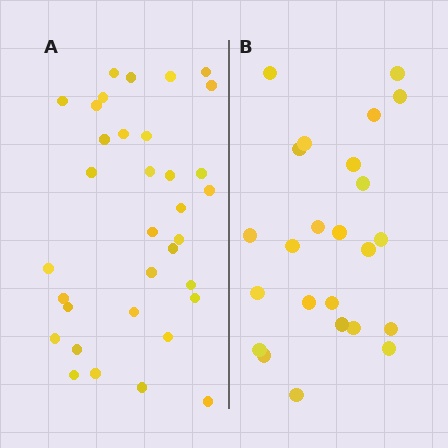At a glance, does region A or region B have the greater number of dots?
Region A (the left region) has more dots.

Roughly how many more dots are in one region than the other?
Region A has roughly 10 or so more dots than region B.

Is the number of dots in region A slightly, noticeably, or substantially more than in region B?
Region A has noticeably more, but not dramatically so. The ratio is roughly 1.4 to 1.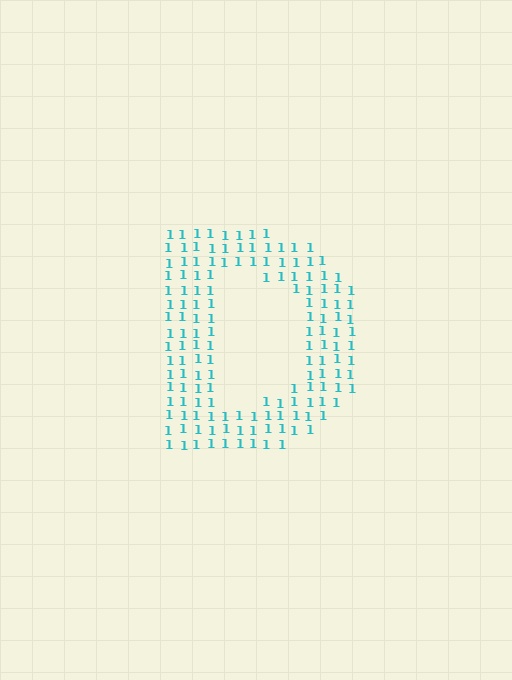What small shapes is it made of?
It is made of small digit 1's.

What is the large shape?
The large shape is the letter D.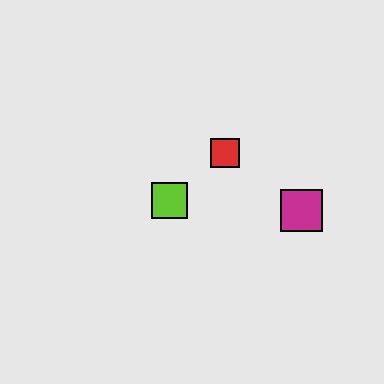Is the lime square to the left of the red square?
Yes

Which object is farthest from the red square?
The magenta square is farthest from the red square.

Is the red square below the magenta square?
No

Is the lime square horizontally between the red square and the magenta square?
No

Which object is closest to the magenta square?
The red square is closest to the magenta square.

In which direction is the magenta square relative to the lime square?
The magenta square is to the right of the lime square.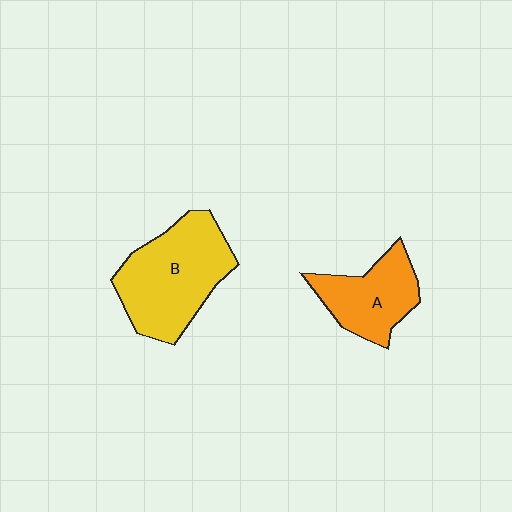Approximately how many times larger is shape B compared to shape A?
Approximately 1.6 times.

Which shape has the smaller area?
Shape A (orange).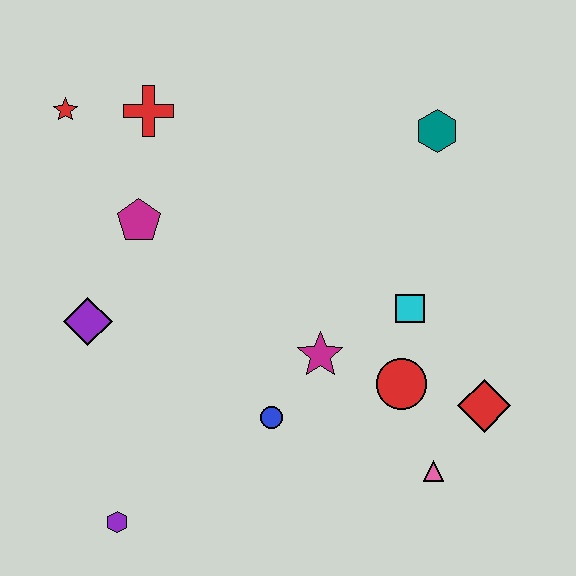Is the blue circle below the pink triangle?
No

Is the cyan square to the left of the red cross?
No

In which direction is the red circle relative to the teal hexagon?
The red circle is below the teal hexagon.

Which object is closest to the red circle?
The cyan square is closest to the red circle.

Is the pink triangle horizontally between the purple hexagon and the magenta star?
No